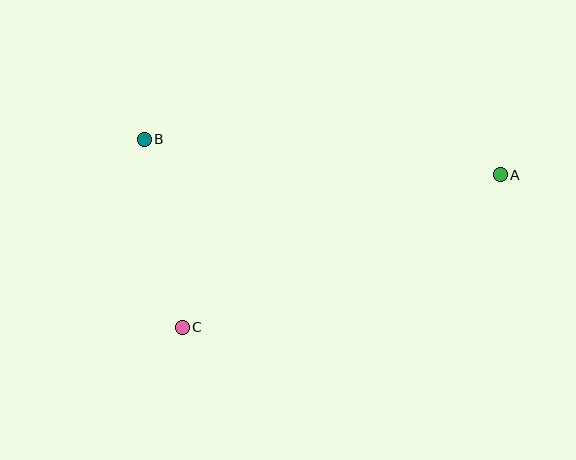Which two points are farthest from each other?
Points A and B are farthest from each other.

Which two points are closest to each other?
Points B and C are closest to each other.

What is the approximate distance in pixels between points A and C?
The distance between A and C is approximately 353 pixels.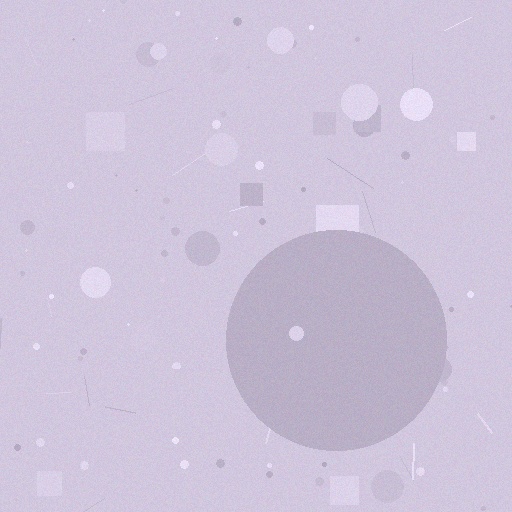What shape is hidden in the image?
A circle is hidden in the image.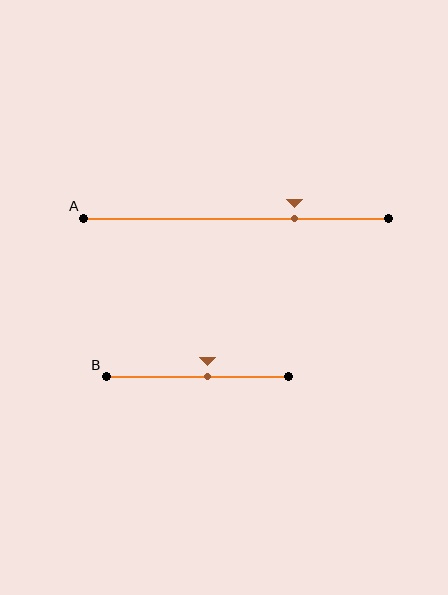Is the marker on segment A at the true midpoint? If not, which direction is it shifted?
No, the marker on segment A is shifted to the right by about 19% of the segment length.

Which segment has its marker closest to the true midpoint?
Segment B has its marker closest to the true midpoint.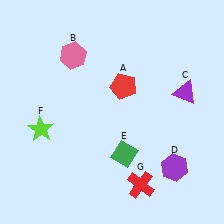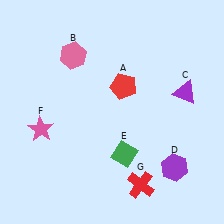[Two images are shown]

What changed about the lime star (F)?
In Image 1, F is lime. In Image 2, it changed to pink.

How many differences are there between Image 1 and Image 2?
There is 1 difference between the two images.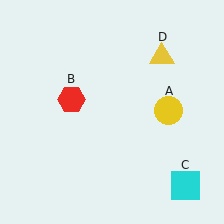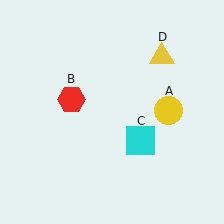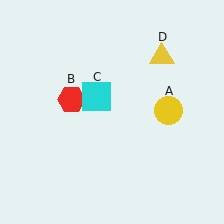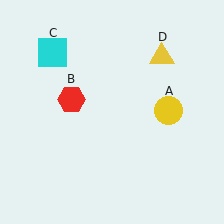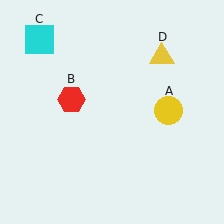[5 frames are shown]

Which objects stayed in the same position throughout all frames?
Yellow circle (object A) and red hexagon (object B) and yellow triangle (object D) remained stationary.